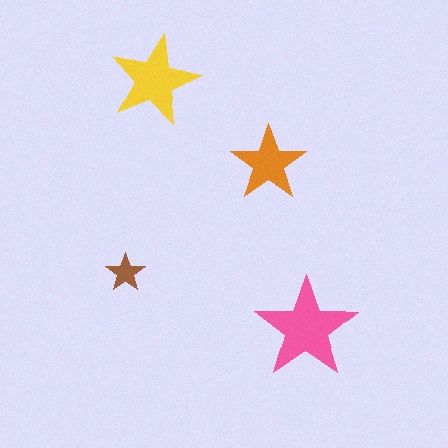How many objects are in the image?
There are 4 objects in the image.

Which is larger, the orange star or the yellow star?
The yellow one.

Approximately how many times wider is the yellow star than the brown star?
About 2.5 times wider.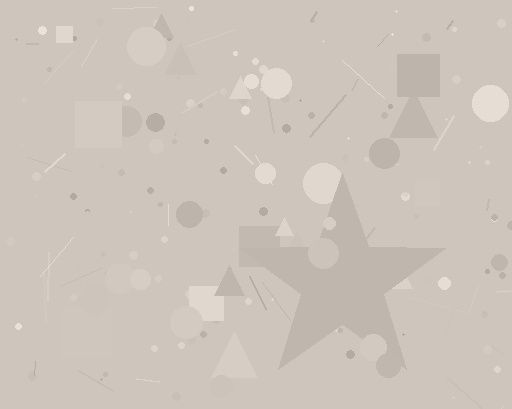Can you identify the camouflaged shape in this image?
The camouflaged shape is a star.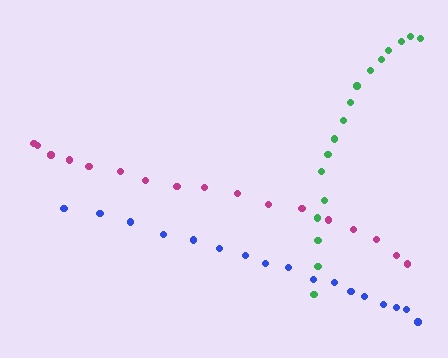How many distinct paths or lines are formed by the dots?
There are 3 distinct paths.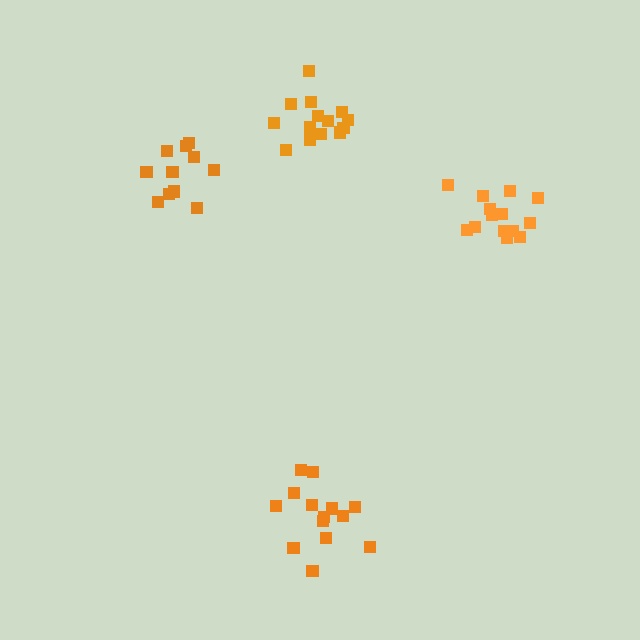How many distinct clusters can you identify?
There are 4 distinct clusters.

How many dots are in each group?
Group 1: 14 dots, Group 2: 15 dots, Group 3: 14 dots, Group 4: 11 dots (54 total).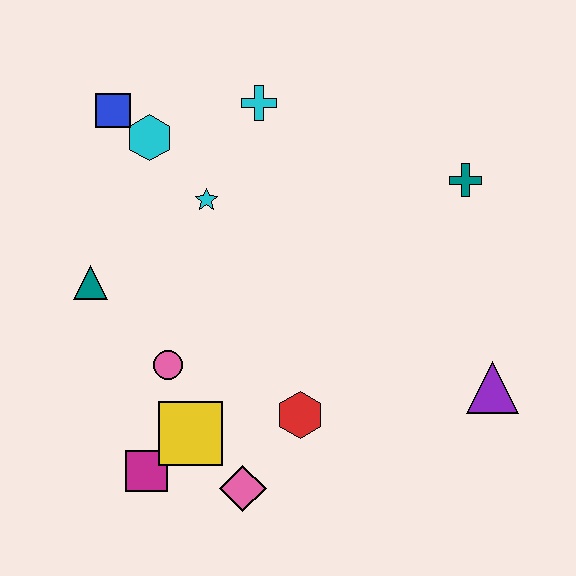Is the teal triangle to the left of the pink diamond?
Yes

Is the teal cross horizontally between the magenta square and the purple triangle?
Yes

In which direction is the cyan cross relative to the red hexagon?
The cyan cross is above the red hexagon.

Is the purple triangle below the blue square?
Yes